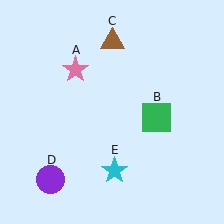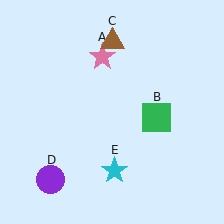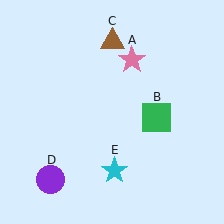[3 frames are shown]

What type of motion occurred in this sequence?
The pink star (object A) rotated clockwise around the center of the scene.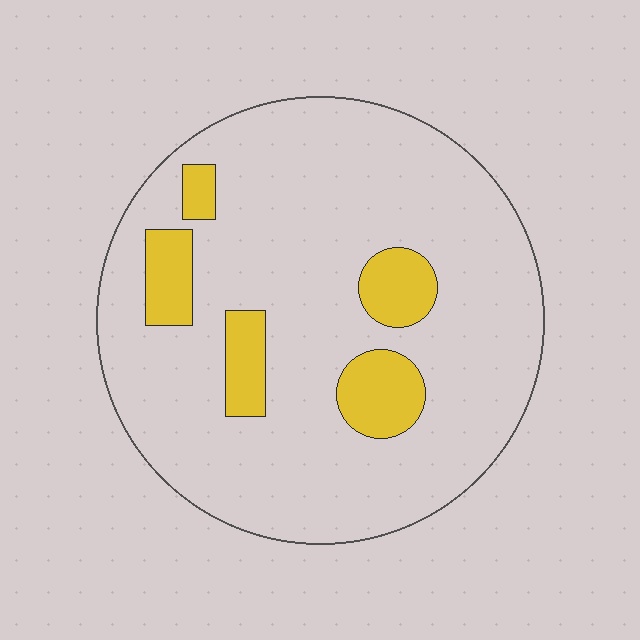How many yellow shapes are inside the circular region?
5.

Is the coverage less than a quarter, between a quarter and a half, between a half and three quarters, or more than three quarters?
Less than a quarter.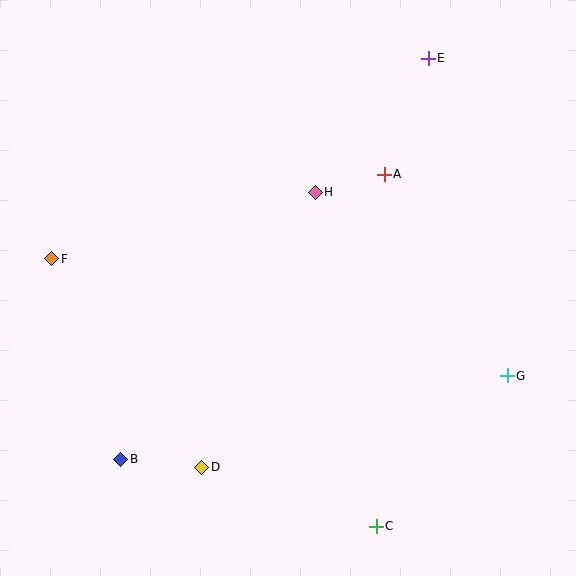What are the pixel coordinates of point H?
Point H is at (315, 192).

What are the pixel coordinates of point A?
Point A is at (384, 174).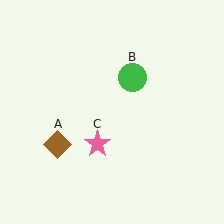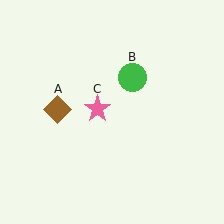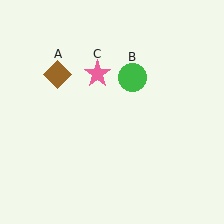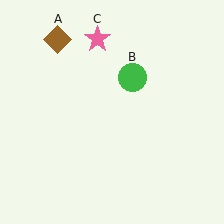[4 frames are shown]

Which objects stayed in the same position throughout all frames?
Green circle (object B) remained stationary.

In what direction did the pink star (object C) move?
The pink star (object C) moved up.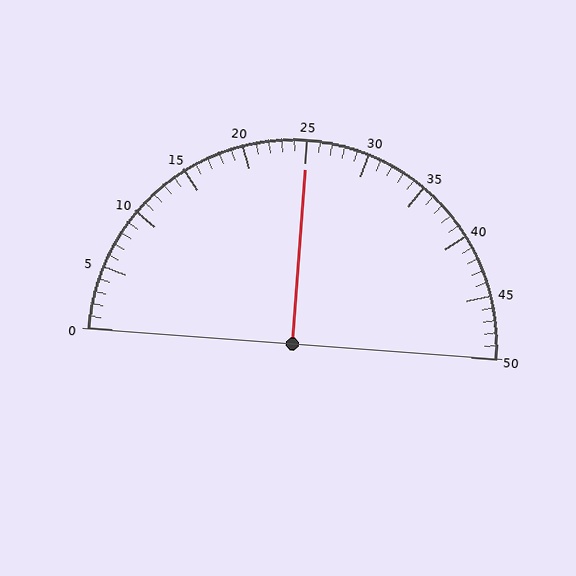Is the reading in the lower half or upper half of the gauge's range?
The reading is in the upper half of the range (0 to 50).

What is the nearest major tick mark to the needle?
The nearest major tick mark is 25.